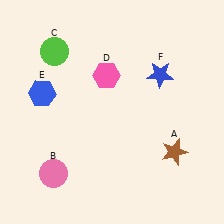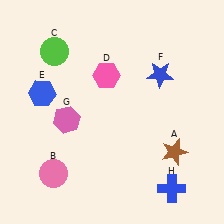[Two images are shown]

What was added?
A pink hexagon (G), a blue cross (H) were added in Image 2.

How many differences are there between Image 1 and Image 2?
There are 2 differences between the two images.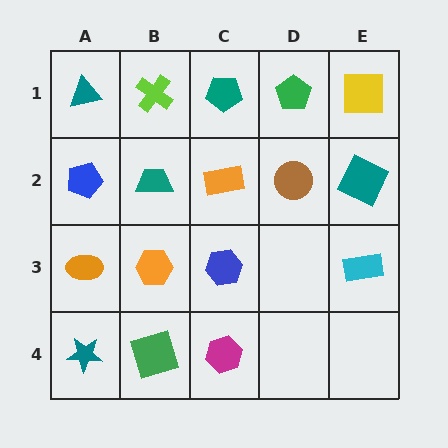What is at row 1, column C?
A teal pentagon.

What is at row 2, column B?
A teal trapezoid.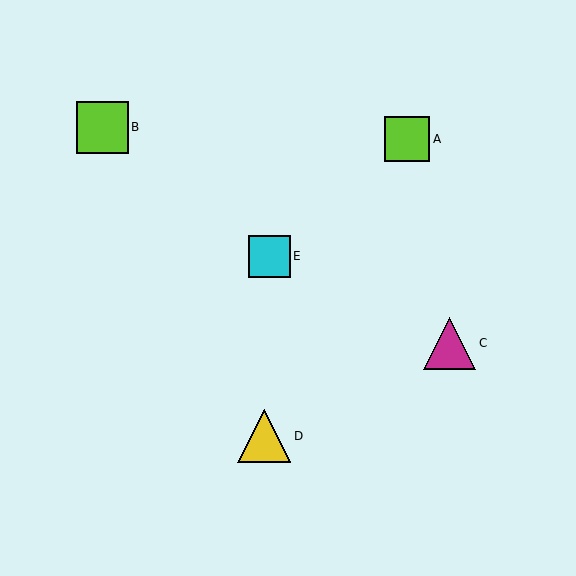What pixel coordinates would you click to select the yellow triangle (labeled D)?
Click at (264, 436) to select the yellow triangle D.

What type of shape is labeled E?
Shape E is a cyan square.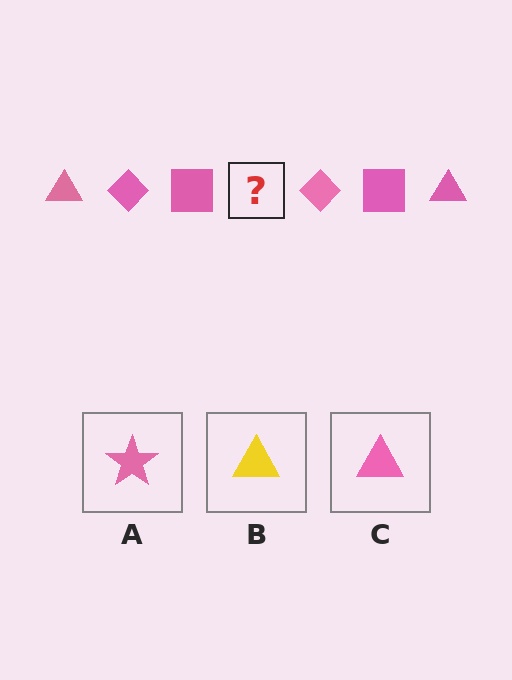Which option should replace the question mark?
Option C.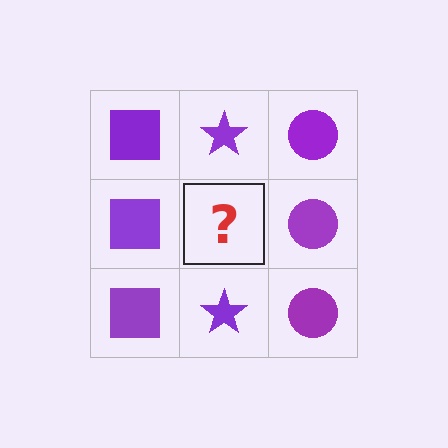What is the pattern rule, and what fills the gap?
The rule is that each column has a consistent shape. The gap should be filled with a purple star.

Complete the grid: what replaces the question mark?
The question mark should be replaced with a purple star.